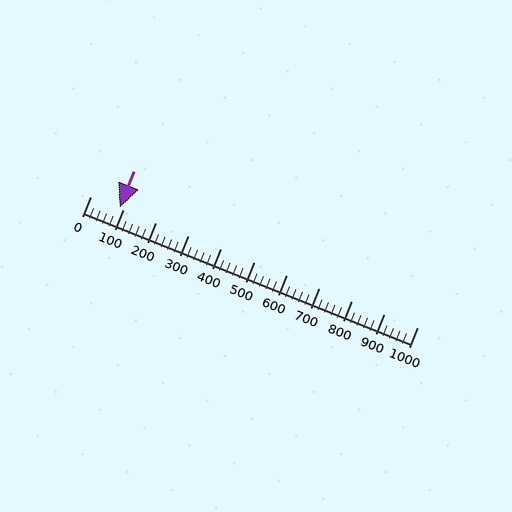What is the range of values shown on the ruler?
The ruler shows values from 0 to 1000.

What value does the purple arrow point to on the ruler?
The purple arrow points to approximately 89.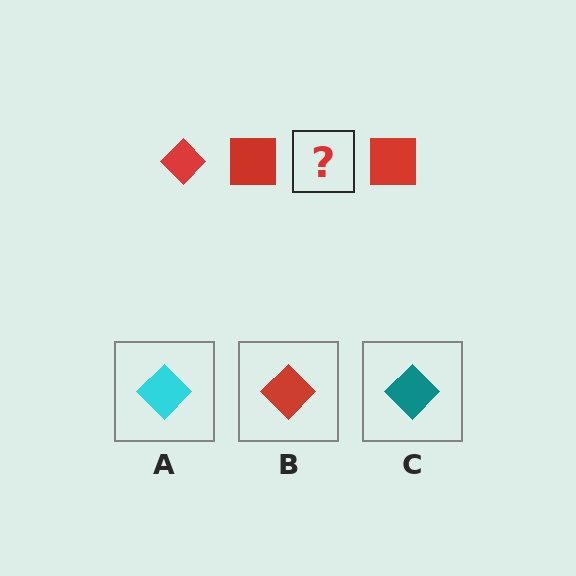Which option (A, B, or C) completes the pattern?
B.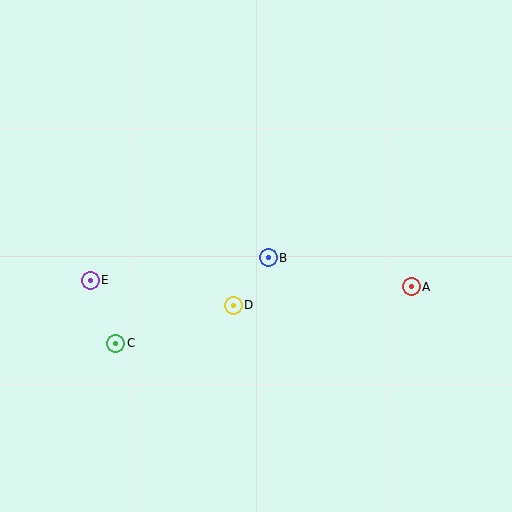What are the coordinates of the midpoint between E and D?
The midpoint between E and D is at (162, 293).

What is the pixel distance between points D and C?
The distance between D and C is 124 pixels.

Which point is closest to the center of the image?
Point B at (268, 258) is closest to the center.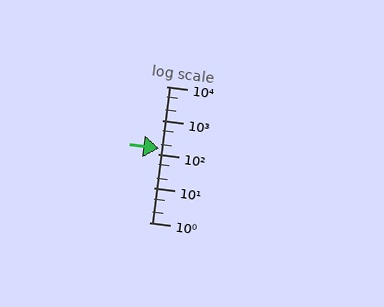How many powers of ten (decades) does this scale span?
The scale spans 4 decades, from 1 to 10000.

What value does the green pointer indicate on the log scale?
The pointer indicates approximately 150.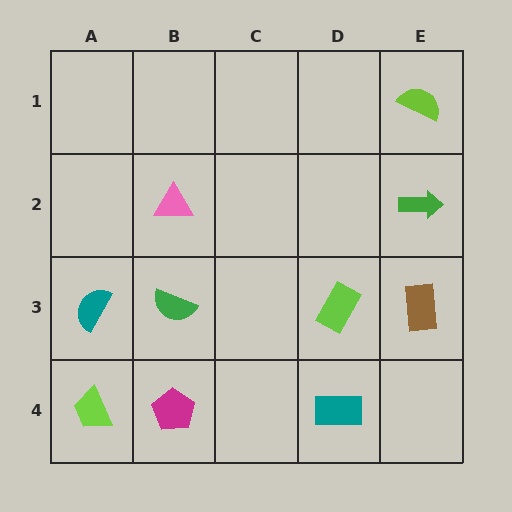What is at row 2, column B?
A pink triangle.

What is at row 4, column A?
A lime trapezoid.